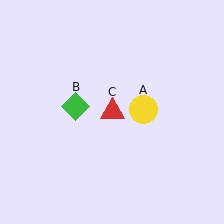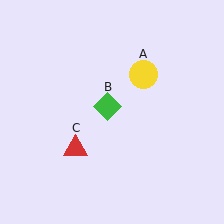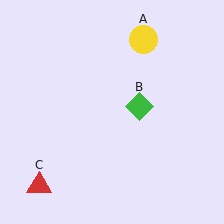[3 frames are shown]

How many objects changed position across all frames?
3 objects changed position: yellow circle (object A), green diamond (object B), red triangle (object C).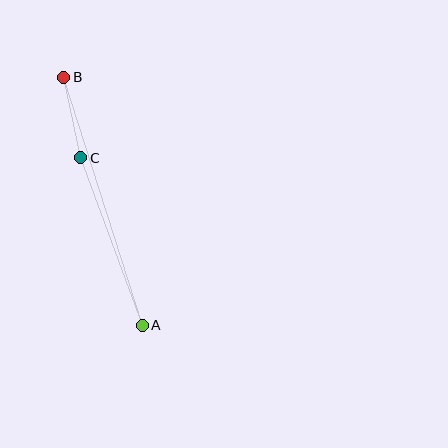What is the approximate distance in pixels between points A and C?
The distance between A and C is approximately 178 pixels.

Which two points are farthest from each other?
Points A and B are farthest from each other.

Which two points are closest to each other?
Points B and C are closest to each other.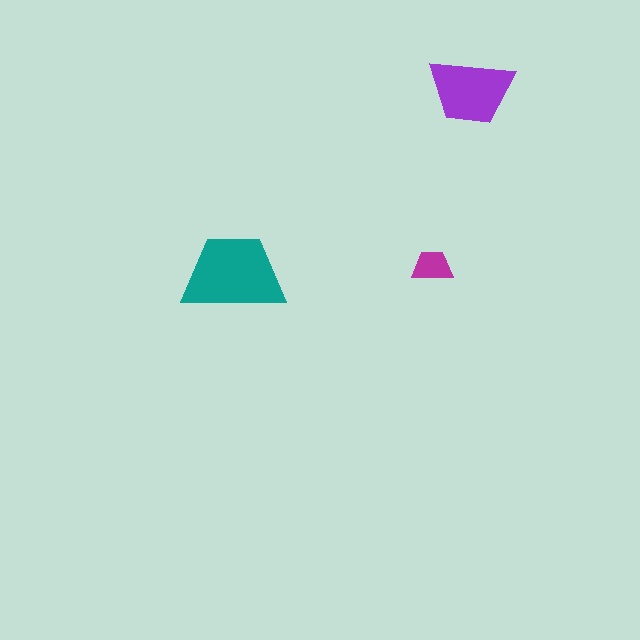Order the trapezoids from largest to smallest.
the teal one, the purple one, the magenta one.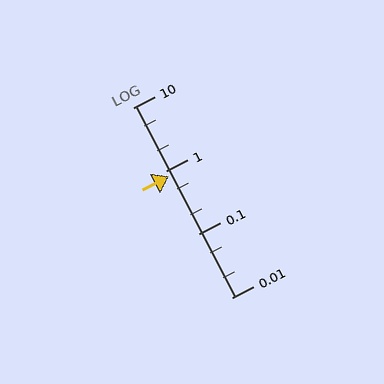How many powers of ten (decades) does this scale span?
The scale spans 3 decades, from 0.01 to 10.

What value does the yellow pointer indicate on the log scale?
The pointer indicates approximately 0.83.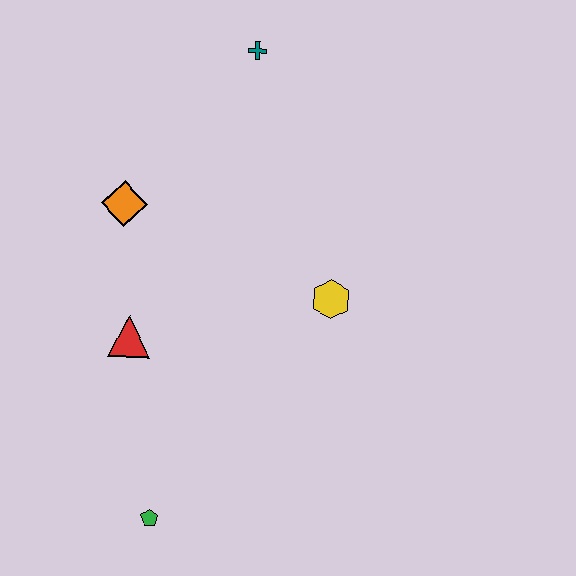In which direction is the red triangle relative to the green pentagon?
The red triangle is above the green pentagon.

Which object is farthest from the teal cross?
The green pentagon is farthest from the teal cross.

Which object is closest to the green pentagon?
The red triangle is closest to the green pentagon.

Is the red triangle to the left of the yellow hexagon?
Yes